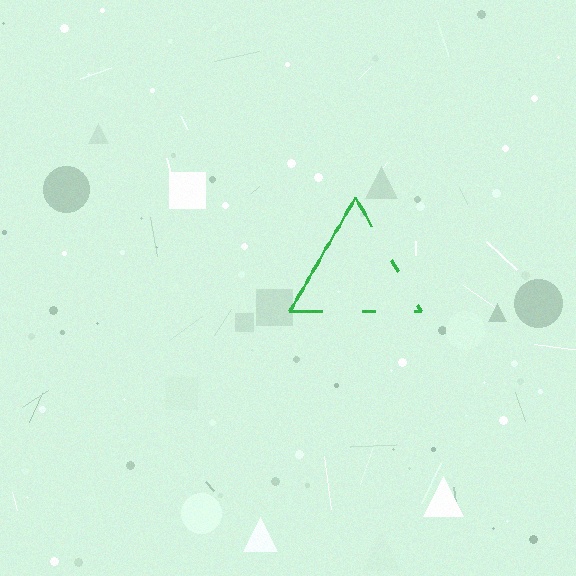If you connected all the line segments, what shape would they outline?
They would outline a triangle.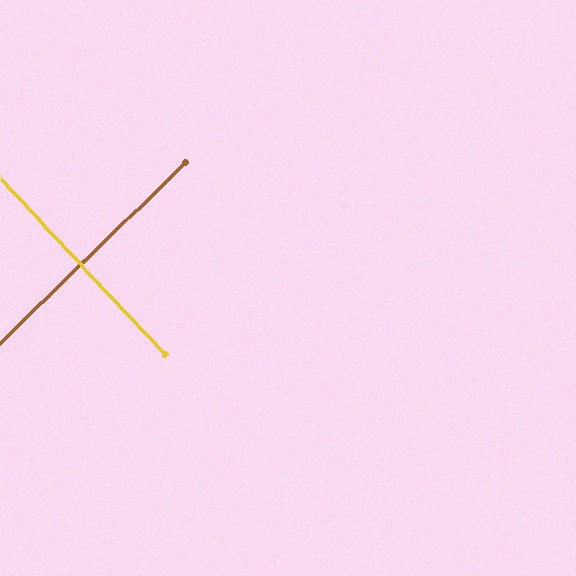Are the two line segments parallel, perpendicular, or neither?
Perpendicular — they meet at approximately 89°.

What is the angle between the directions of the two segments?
Approximately 89 degrees.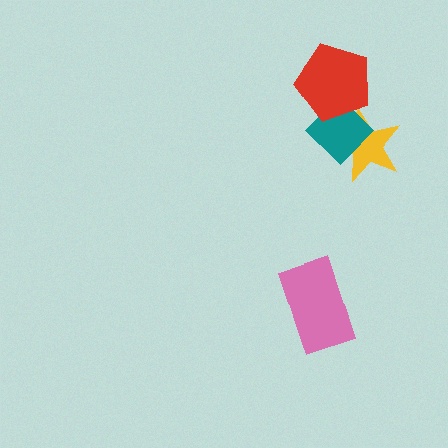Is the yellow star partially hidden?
Yes, it is partially covered by another shape.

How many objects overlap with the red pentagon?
2 objects overlap with the red pentagon.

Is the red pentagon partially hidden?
No, no other shape covers it.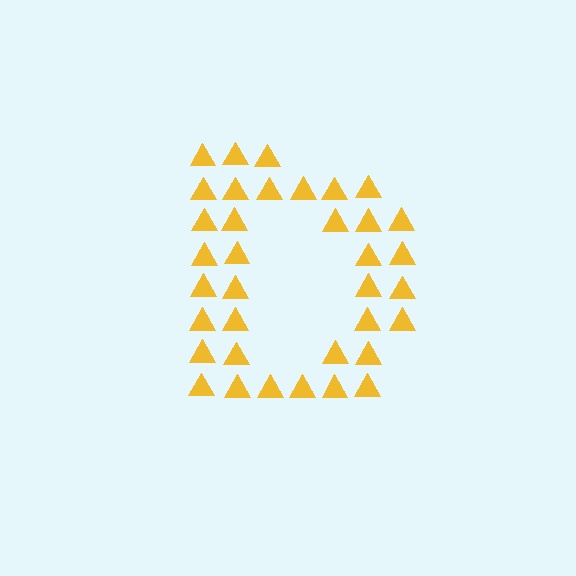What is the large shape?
The large shape is the letter D.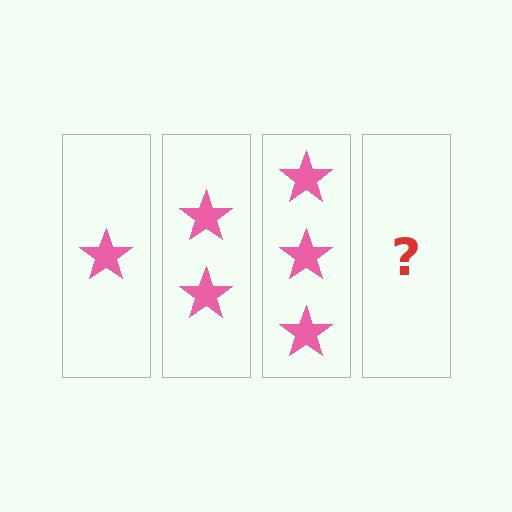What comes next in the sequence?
The next element should be 4 stars.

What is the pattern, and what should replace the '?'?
The pattern is that each step adds one more star. The '?' should be 4 stars.